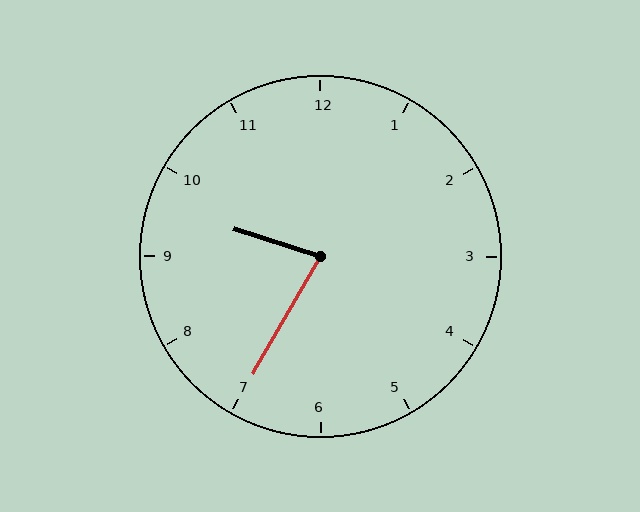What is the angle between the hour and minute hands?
Approximately 78 degrees.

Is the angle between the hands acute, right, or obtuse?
It is acute.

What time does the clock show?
9:35.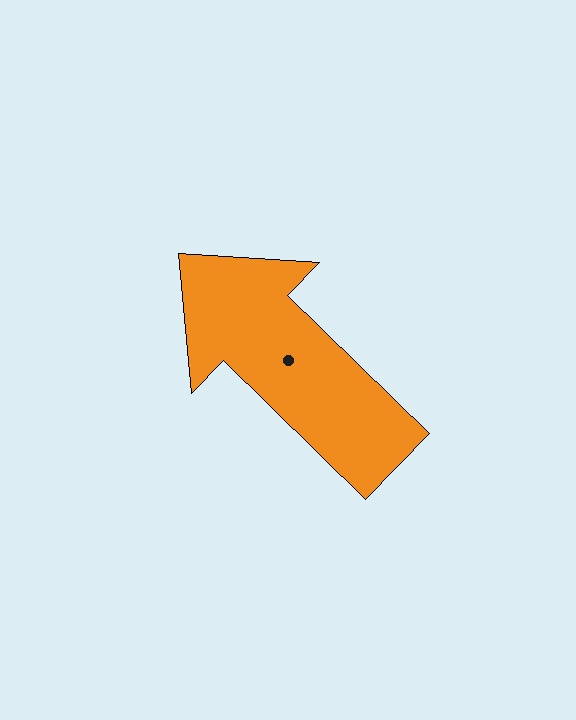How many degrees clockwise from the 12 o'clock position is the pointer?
Approximately 314 degrees.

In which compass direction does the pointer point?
Northwest.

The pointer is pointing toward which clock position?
Roughly 10 o'clock.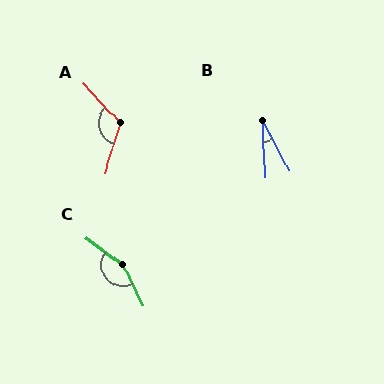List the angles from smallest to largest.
B (25°), A (120°), C (152°).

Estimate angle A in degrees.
Approximately 120 degrees.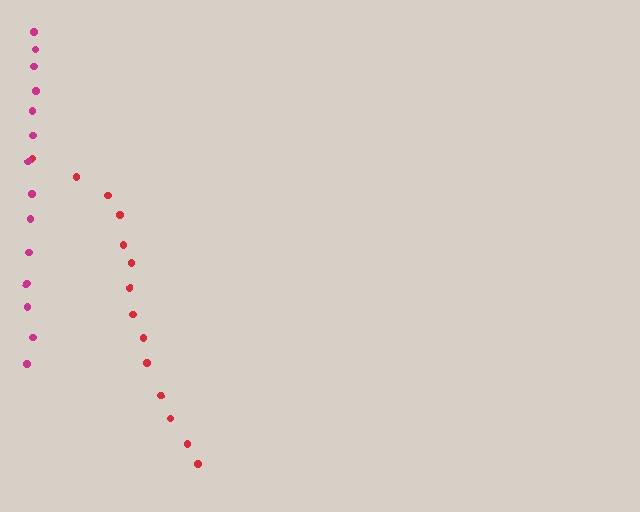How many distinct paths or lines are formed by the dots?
There are 2 distinct paths.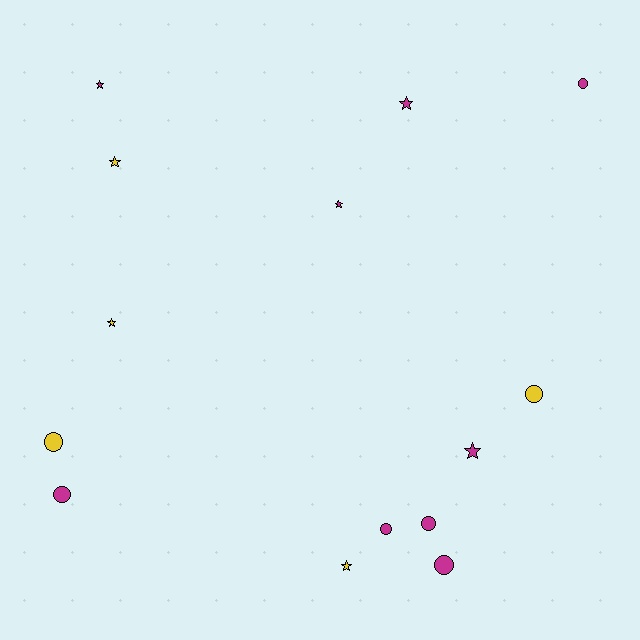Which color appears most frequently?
Magenta, with 9 objects.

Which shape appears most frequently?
Star, with 7 objects.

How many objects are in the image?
There are 14 objects.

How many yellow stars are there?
There are 3 yellow stars.